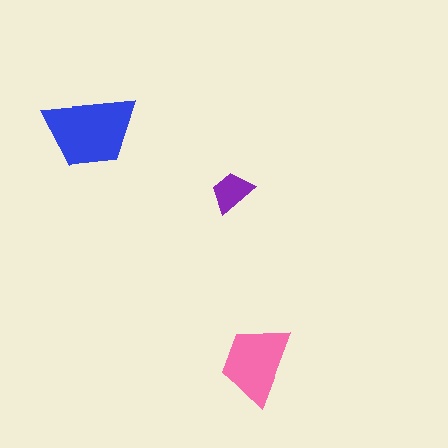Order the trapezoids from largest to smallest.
the blue one, the pink one, the purple one.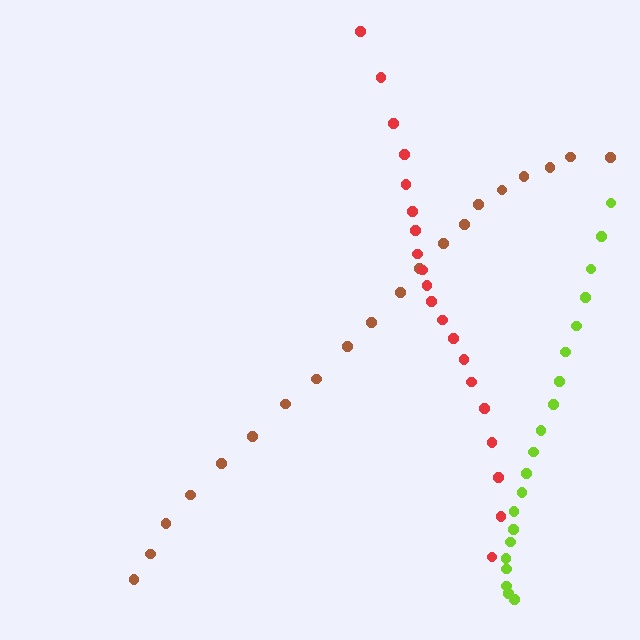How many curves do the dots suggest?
There are 3 distinct paths.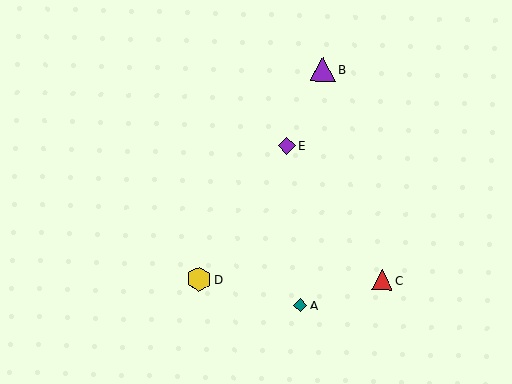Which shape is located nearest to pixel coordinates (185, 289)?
The yellow hexagon (labeled D) at (199, 279) is nearest to that location.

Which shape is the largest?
The purple triangle (labeled B) is the largest.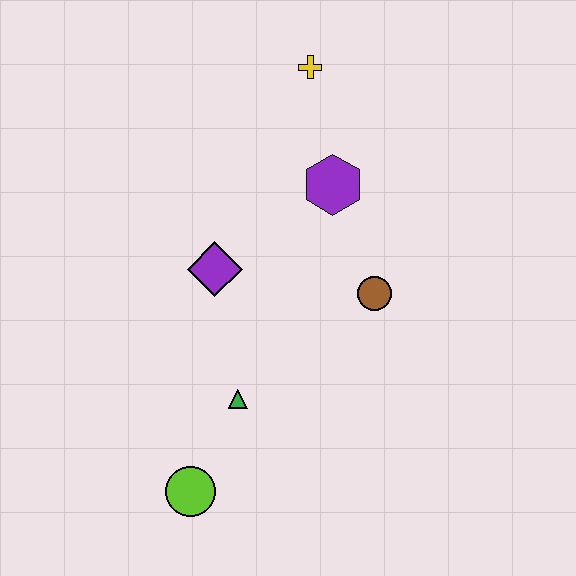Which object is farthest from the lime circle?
The yellow cross is farthest from the lime circle.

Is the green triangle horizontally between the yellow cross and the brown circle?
No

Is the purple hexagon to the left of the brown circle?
Yes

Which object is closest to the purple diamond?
The green triangle is closest to the purple diamond.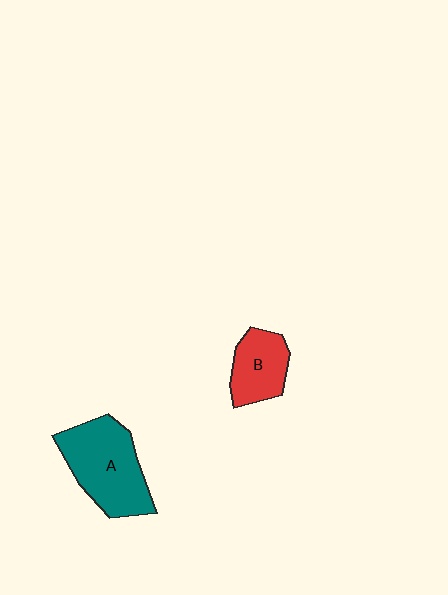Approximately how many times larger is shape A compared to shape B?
Approximately 1.7 times.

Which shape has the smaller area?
Shape B (red).